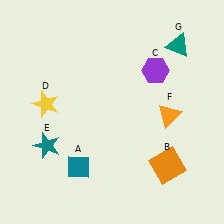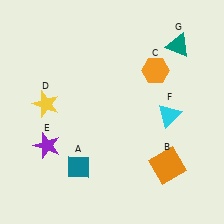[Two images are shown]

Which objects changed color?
C changed from purple to orange. E changed from teal to purple. F changed from orange to cyan.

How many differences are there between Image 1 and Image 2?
There are 3 differences between the two images.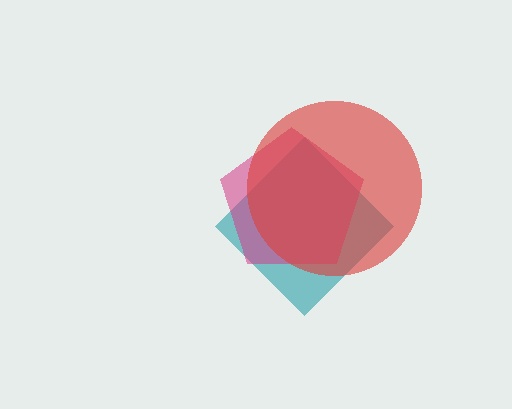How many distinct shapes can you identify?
There are 3 distinct shapes: a teal diamond, a magenta pentagon, a red circle.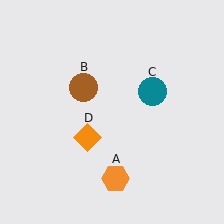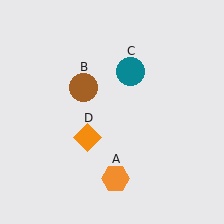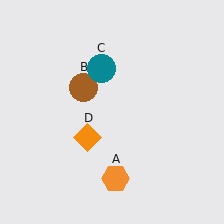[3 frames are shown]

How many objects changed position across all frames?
1 object changed position: teal circle (object C).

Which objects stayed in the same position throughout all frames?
Orange hexagon (object A) and brown circle (object B) and orange diamond (object D) remained stationary.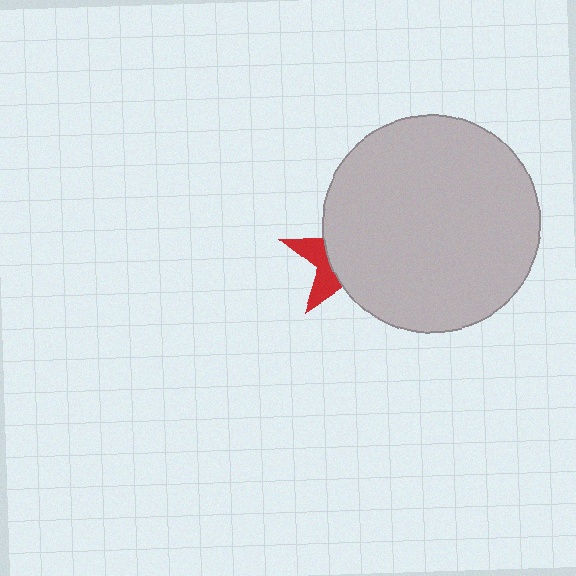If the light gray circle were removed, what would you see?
You would see the complete red star.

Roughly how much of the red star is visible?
A small part of it is visible (roughly 31%).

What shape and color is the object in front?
The object in front is a light gray circle.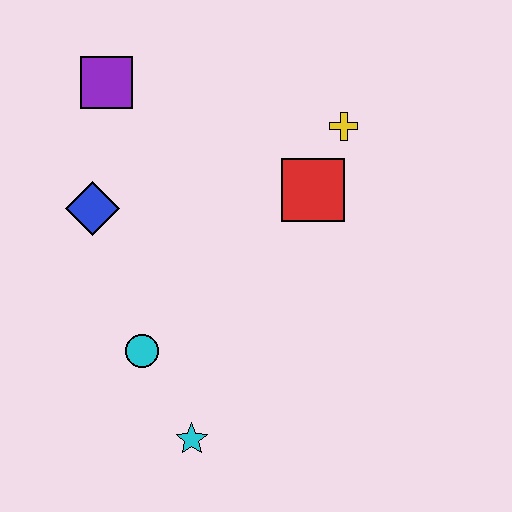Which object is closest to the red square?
The yellow cross is closest to the red square.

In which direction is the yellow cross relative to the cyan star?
The yellow cross is above the cyan star.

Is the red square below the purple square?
Yes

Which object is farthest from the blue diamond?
The yellow cross is farthest from the blue diamond.